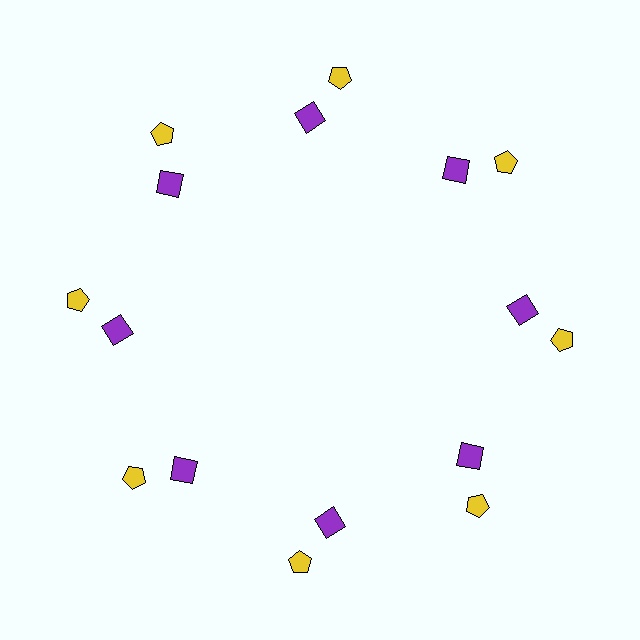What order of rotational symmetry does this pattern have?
This pattern has 8-fold rotational symmetry.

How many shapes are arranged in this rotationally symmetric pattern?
There are 16 shapes, arranged in 8 groups of 2.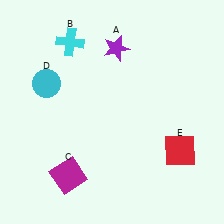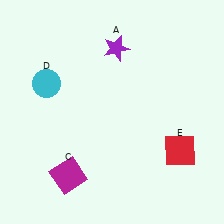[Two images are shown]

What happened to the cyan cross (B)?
The cyan cross (B) was removed in Image 2. It was in the top-left area of Image 1.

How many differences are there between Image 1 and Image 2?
There is 1 difference between the two images.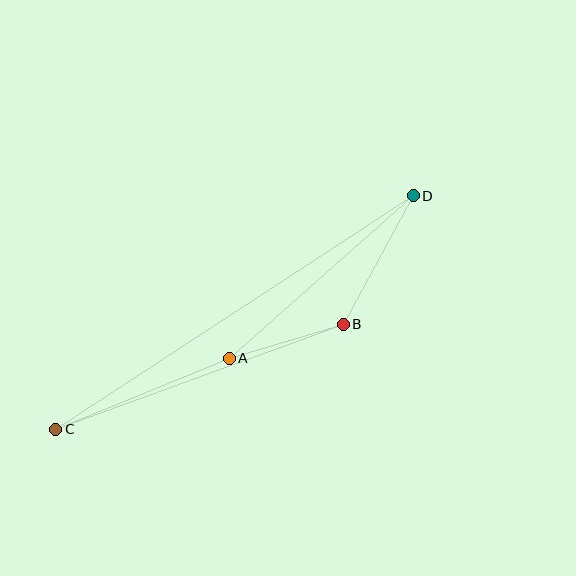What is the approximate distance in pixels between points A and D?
The distance between A and D is approximately 245 pixels.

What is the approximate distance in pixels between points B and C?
The distance between B and C is approximately 306 pixels.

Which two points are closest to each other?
Points A and B are closest to each other.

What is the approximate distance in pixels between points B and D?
The distance between B and D is approximately 146 pixels.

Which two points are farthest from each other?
Points C and D are farthest from each other.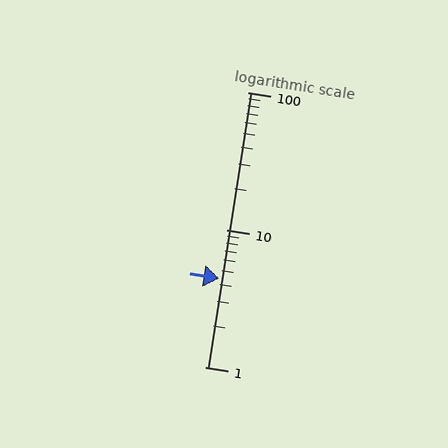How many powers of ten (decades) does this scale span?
The scale spans 2 decades, from 1 to 100.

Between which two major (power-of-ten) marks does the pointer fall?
The pointer is between 1 and 10.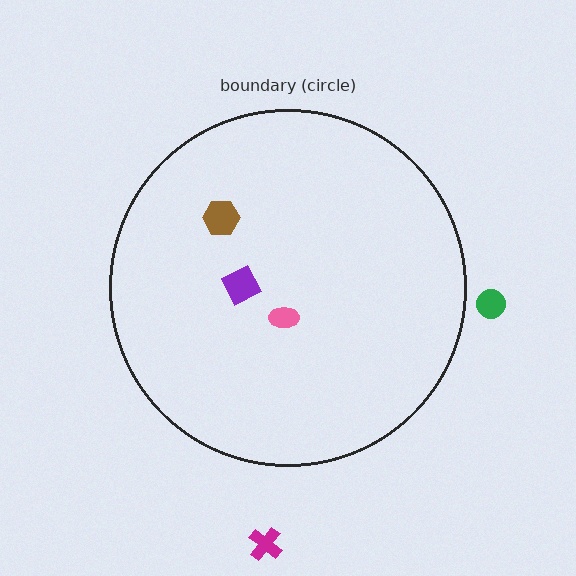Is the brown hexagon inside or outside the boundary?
Inside.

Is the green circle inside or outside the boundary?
Outside.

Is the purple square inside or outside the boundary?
Inside.